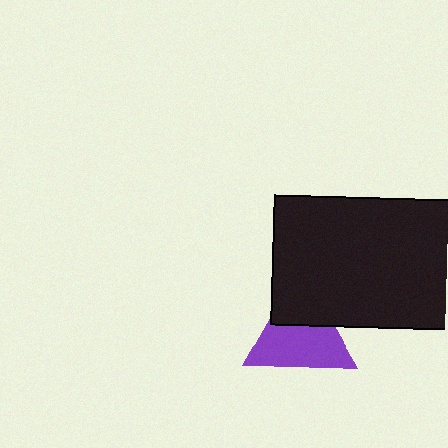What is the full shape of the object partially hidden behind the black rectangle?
The partially hidden object is a purple triangle.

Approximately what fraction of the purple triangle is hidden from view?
Roughly 34% of the purple triangle is hidden behind the black rectangle.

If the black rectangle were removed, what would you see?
You would see the complete purple triangle.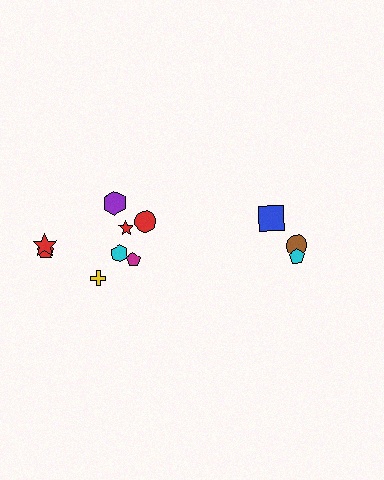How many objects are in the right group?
There are 3 objects.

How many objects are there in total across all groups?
There are 11 objects.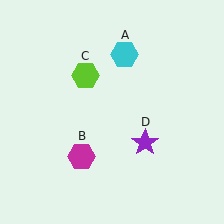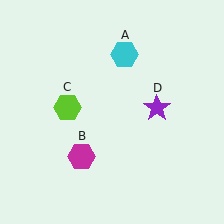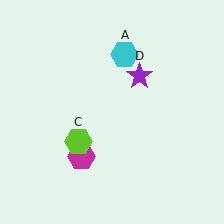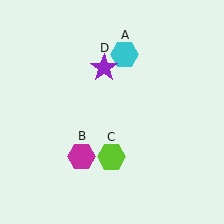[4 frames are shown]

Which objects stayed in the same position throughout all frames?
Cyan hexagon (object A) and magenta hexagon (object B) remained stationary.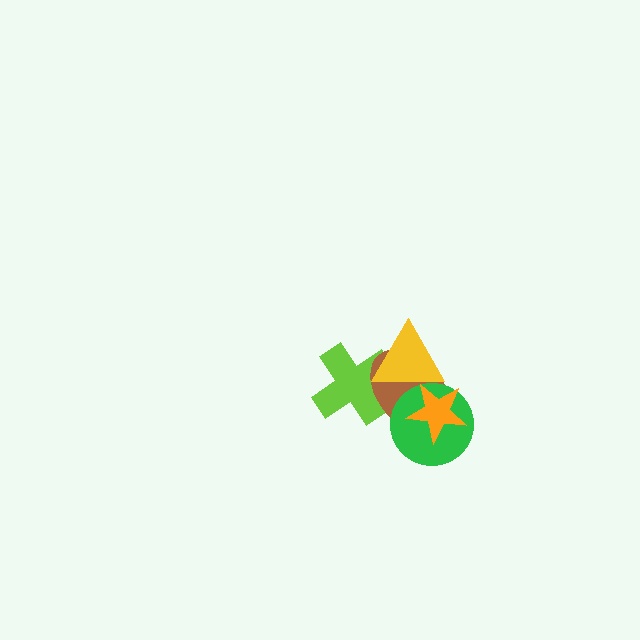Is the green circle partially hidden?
Yes, it is partially covered by another shape.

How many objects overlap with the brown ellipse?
4 objects overlap with the brown ellipse.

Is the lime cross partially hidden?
Yes, it is partially covered by another shape.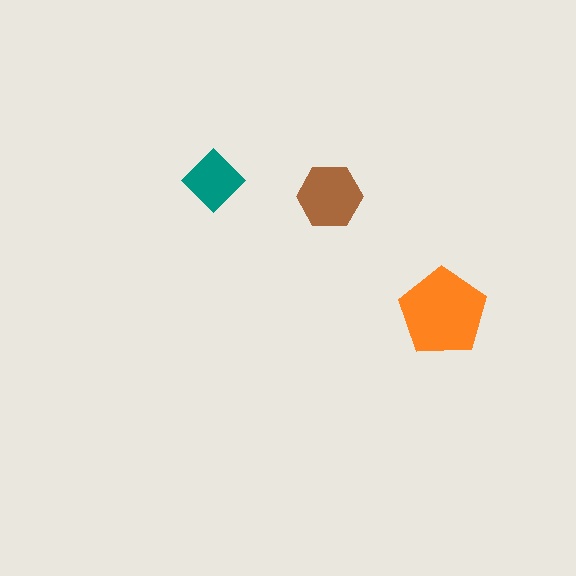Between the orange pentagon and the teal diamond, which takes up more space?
The orange pentagon.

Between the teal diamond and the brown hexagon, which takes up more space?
The brown hexagon.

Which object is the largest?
The orange pentagon.